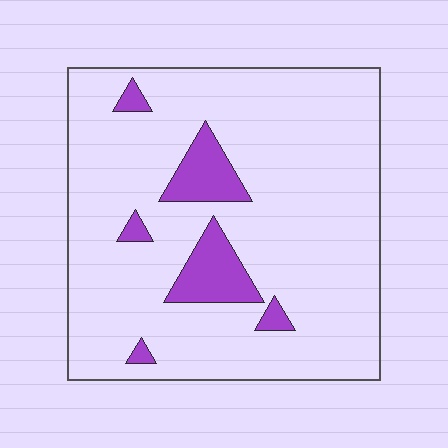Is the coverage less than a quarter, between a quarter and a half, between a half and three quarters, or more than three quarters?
Less than a quarter.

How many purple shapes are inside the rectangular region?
6.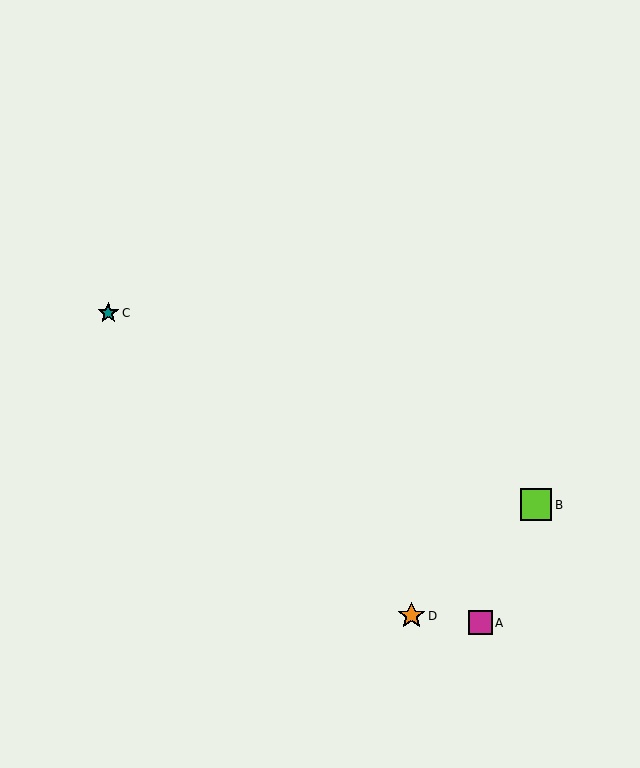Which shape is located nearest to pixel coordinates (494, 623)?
The magenta square (labeled A) at (480, 623) is nearest to that location.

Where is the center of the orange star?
The center of the orange star is at (411, 616).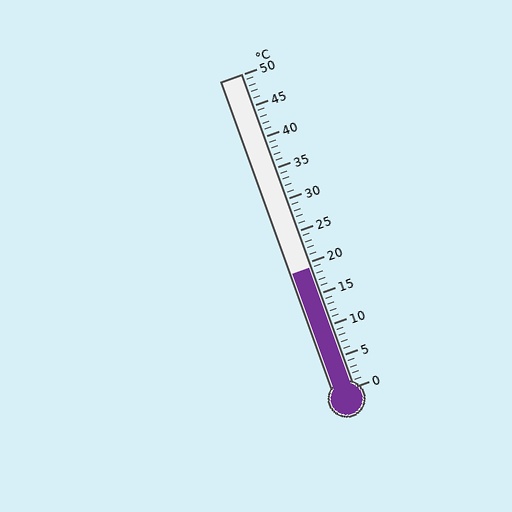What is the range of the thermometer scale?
The thermometer scale ranges from 0°C to 50°C.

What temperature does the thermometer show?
The thermometer shows approximately 19°C.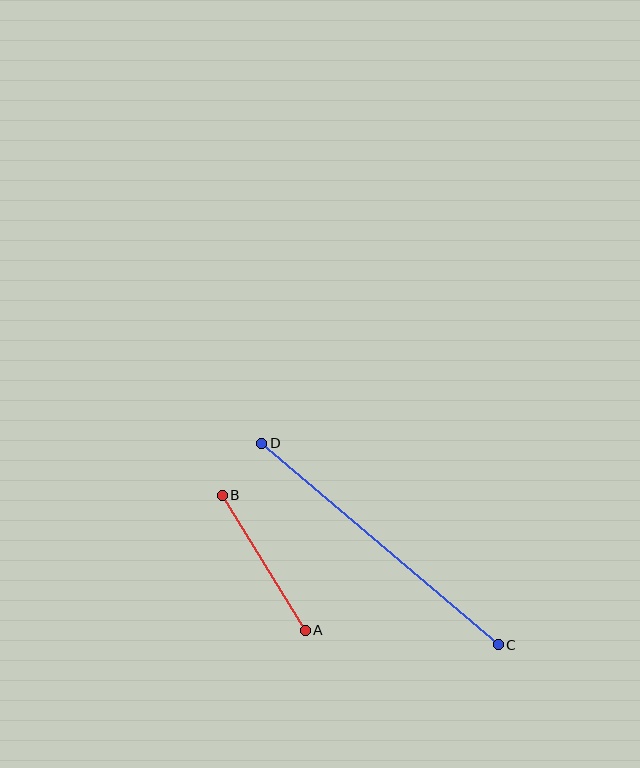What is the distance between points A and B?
The distance is approximately 159 pixels.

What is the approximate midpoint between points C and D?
The midpoint is at approximately (380, 544) pixels.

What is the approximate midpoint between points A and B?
The midpoint is at approximately (264, 563) pixels.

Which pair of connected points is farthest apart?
Points C and D are farthest apart.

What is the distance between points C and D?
The distance is approximately 311 pixels.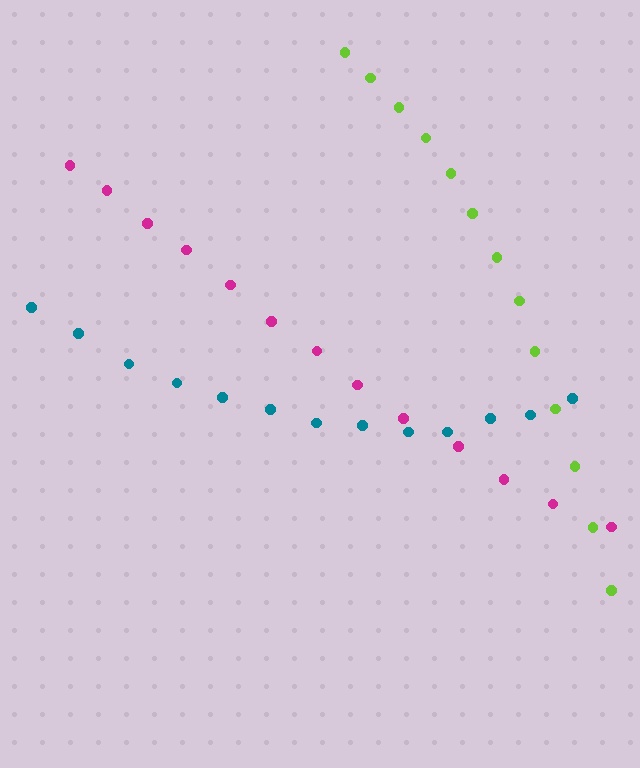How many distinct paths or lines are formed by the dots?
There are 3 distinct paths.